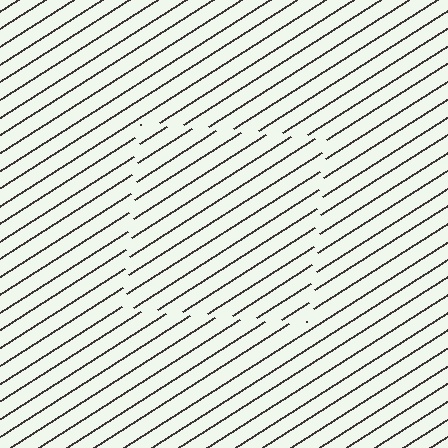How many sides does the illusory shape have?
4 sides — the line-ends trace a square.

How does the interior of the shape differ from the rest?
The interior of the shape contains the same grating, shifted by half a period — the contour is defined by the phase discontinuity where line-ends from the inner and outer gratings abut.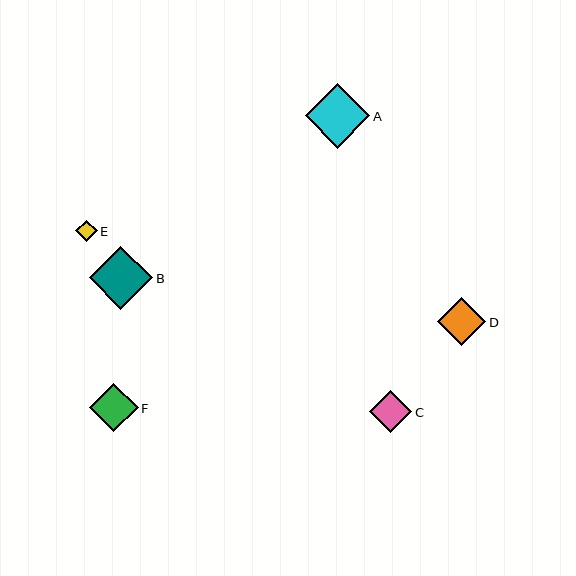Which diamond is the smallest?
Diamond E is the smallest with a size of approximately 21 pixels.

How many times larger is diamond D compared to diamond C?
Diamond D is approximately 1.2 times the size of diamond C.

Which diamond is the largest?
Diamond A is the largest with a size of approximately 65 pixels.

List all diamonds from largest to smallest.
From largest to smallest: A, B, D, F, C, E.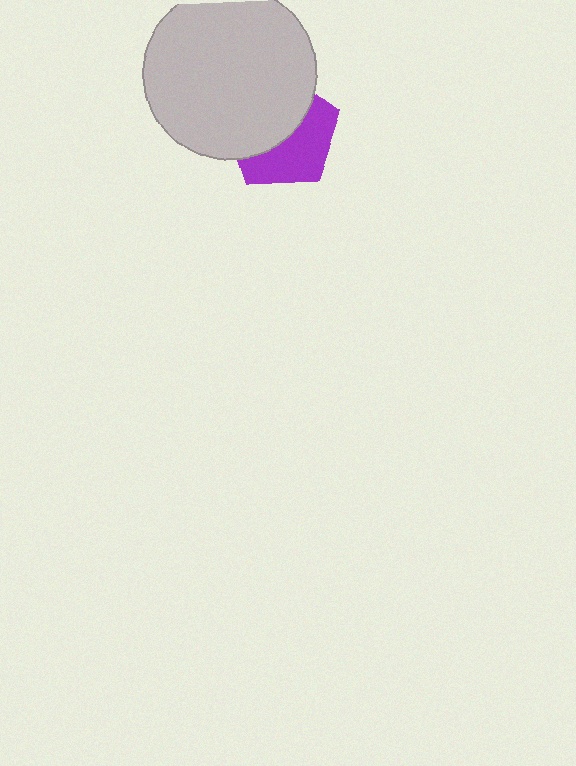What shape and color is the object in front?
The object in front is a light gray circle.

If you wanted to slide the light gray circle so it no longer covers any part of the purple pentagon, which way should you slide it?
Slide it toward the upper-left — that is the most direct way to separate the two shapes.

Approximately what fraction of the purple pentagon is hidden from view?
Roughly 53% of the purple pentagon is hidden behind the light gray circle.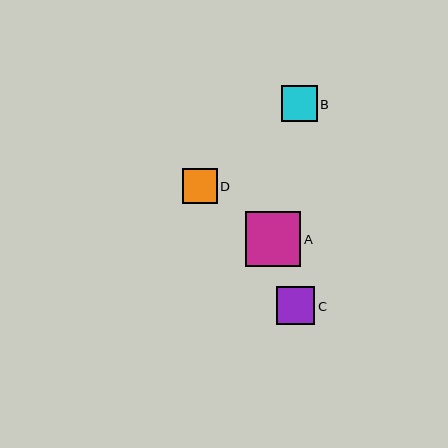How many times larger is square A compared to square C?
Square A is approximately 1.4 times the size of square C.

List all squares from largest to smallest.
From largest to smallest: A, C, B, D.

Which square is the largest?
Square A is the largest with a size of approximately 55 pixels.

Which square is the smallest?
Square D is the smallest with a size of approximately 35 pixels.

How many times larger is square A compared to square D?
Square A is approximately 1.6 times the size of square D.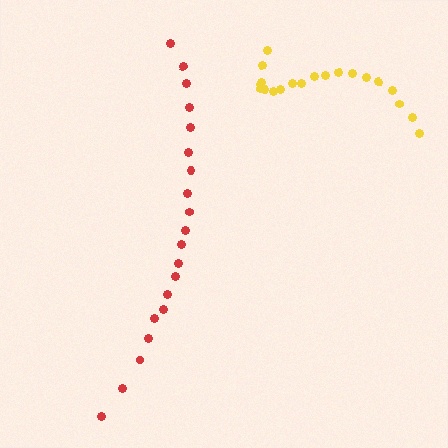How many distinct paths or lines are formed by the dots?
There are 2 distinct paths.